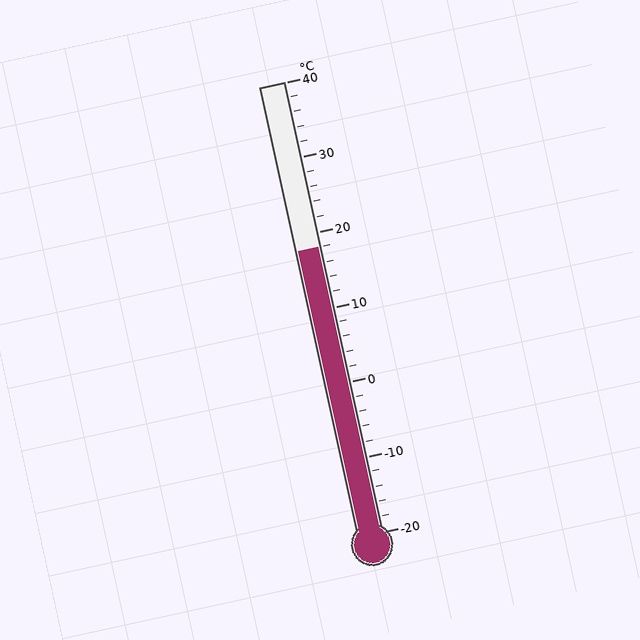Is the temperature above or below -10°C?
The temperature is above -10°C.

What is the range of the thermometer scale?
The thermometer scale ranges from -20°C to 40°C.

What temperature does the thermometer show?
The thermometer shows approximately 18°C.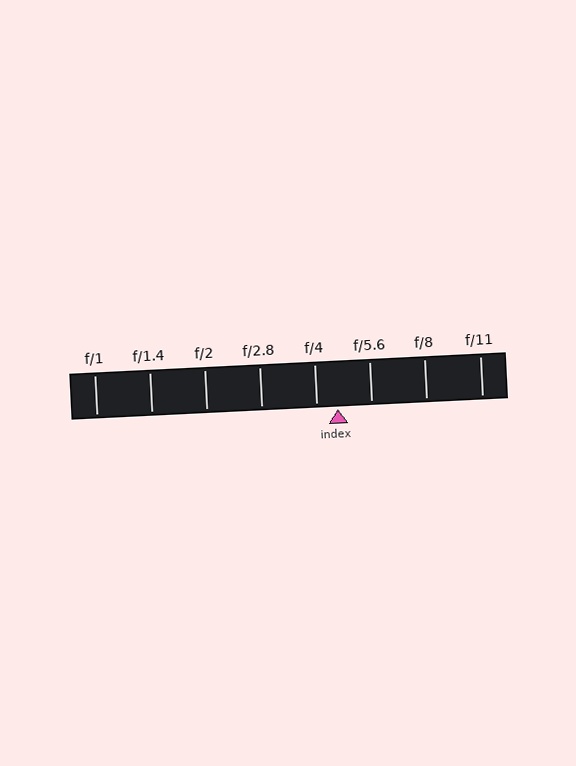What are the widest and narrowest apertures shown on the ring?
The widest aperture shown is f/1 and the narrowest is f/11.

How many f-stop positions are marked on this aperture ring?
There are 8 f-stop positions marked.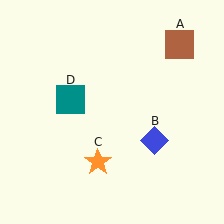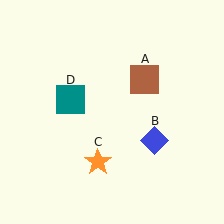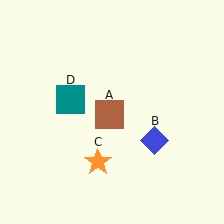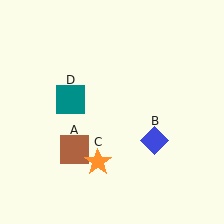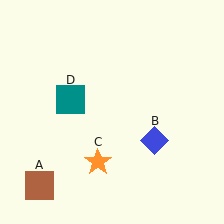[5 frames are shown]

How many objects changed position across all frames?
1 object changed position: brown square (object A).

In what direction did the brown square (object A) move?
The brown square (object A) moved down and to the left.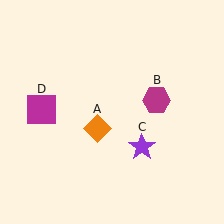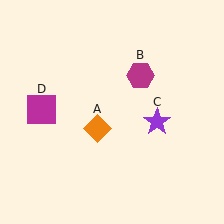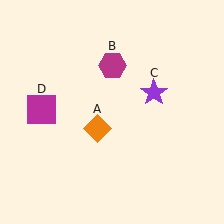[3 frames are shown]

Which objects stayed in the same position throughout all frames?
Orange diamond (object A) and magenta square (object D) remained stationary.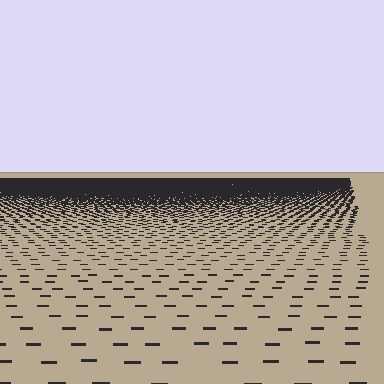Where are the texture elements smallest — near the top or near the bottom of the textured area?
Near the top.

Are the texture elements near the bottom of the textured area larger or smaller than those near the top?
Larger. Near the bottom, elements are closer to the viewer and appear at a bigger on-screen size.